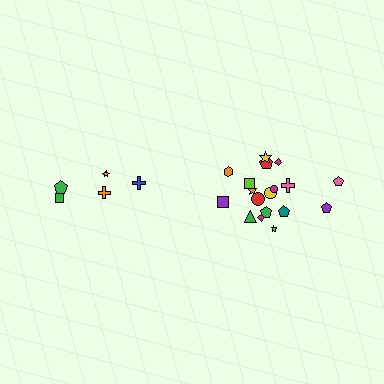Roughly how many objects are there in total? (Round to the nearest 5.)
Roughly 25 objects in total.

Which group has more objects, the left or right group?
The right group.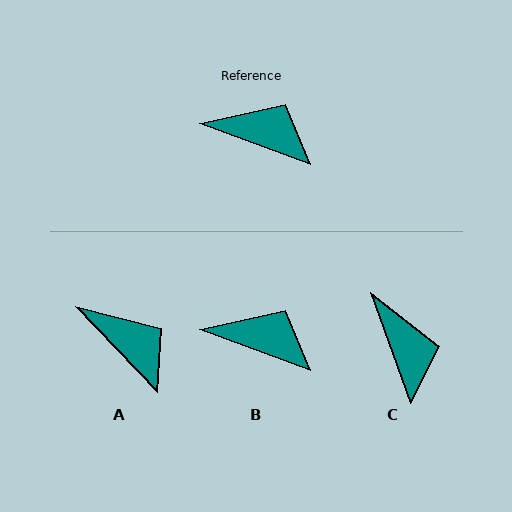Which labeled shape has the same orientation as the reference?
B.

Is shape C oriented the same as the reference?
No, it is off by about 50 degrees.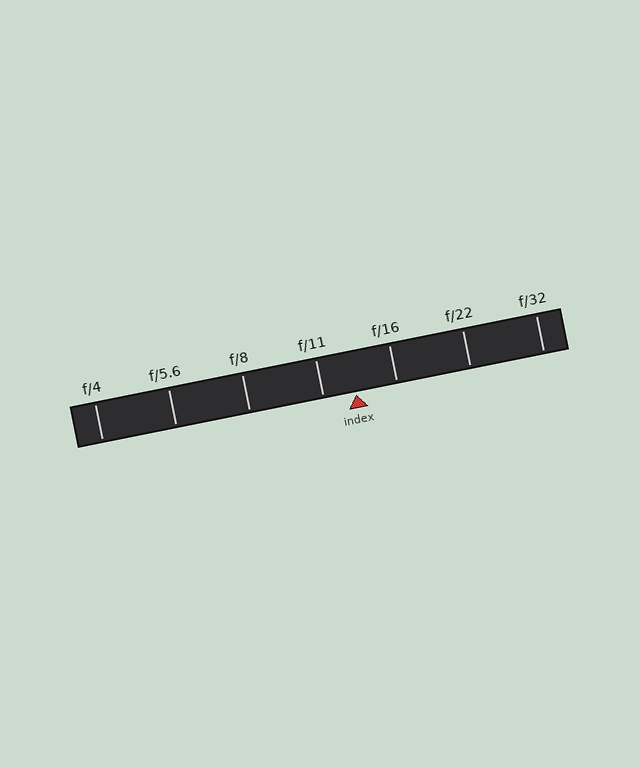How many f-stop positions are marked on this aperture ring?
There are 7 f-stop positions marked.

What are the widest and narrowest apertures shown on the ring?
The widest aperture shown is f/4 and the narrowest is f/32.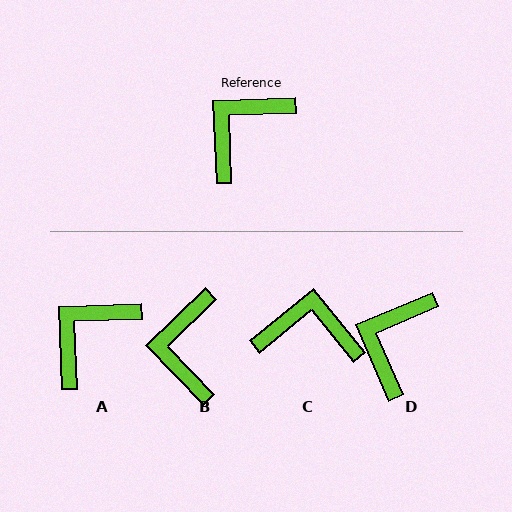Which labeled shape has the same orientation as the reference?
A.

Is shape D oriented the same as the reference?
No, it is off by about 21 degrees.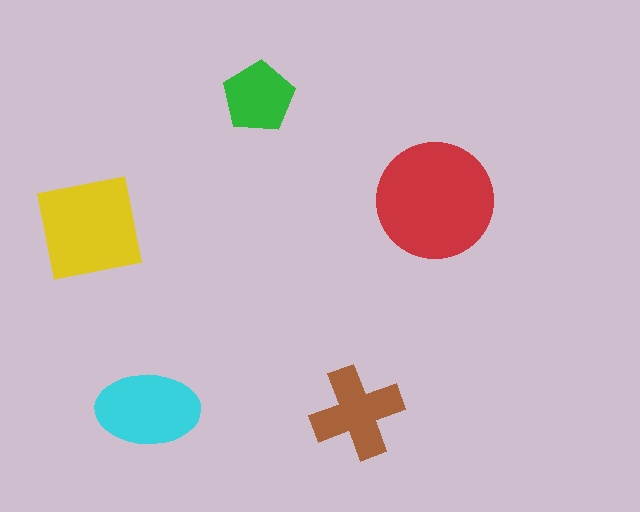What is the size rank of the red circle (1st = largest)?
1st.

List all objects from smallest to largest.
The green pentagon, the brown cross, the cyan ellipse, the yellow square, the red circle.